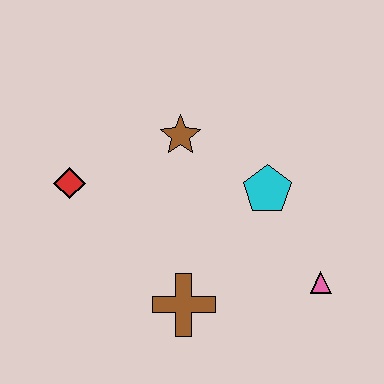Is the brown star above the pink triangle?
Yes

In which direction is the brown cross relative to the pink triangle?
The brown cross is to the left of the pink triangle.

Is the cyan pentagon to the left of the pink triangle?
Yes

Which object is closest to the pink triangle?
The cyan pentagon is closest to the pink triangle.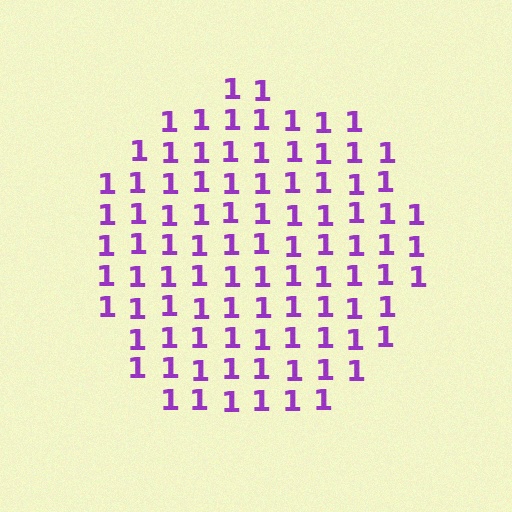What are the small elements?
The small elements are digit 1's.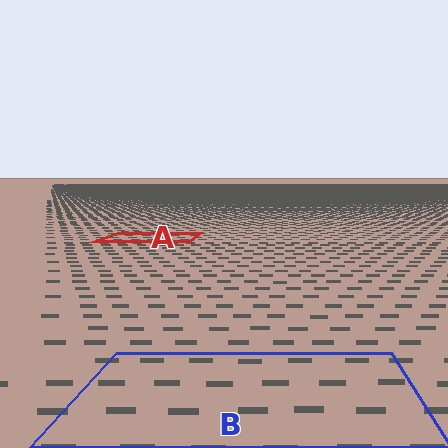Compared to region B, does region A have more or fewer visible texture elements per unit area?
Region A has more texture elements per unit area — they are packed more densely because it is farther away.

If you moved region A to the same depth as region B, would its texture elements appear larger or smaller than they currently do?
They would appear larger. At a closer depth, the same texture elements are projected at a bigger on-screen size.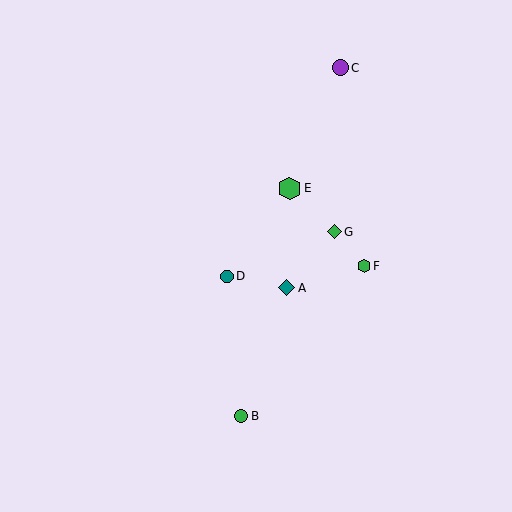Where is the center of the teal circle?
The center of the teal circle is at (227, 276).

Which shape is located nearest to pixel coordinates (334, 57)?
The purple circle (labeled C) at (340, 68) is nearest to that location.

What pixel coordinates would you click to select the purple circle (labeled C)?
Click at (340, 68) to select the purple circle C.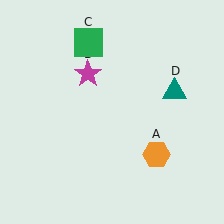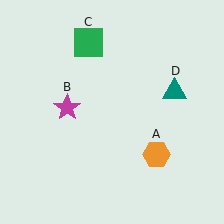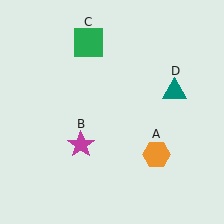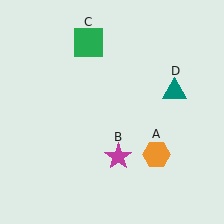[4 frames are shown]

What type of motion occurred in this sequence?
The magenta star (object B) rotated counterclockwise around the center of the scene.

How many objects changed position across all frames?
1 object changed position: magenta star (object B).